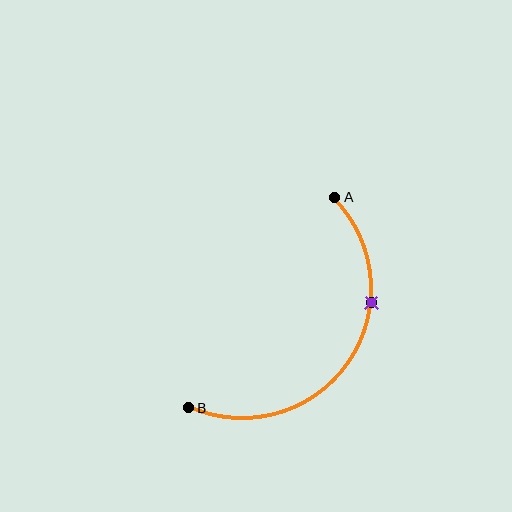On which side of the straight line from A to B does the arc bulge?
The arc bulges below and to the right of the straight line connecting A and B.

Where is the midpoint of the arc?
The arc midpoint is the point on the curve farthest from the straight line joining A and B. It sits below and to the right of that line.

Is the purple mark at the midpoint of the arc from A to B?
No. The purple mark lies on the arc but is closer to endpoint A. The arc midpoint would be at the point on the curve equidistant along the arc from both A and B.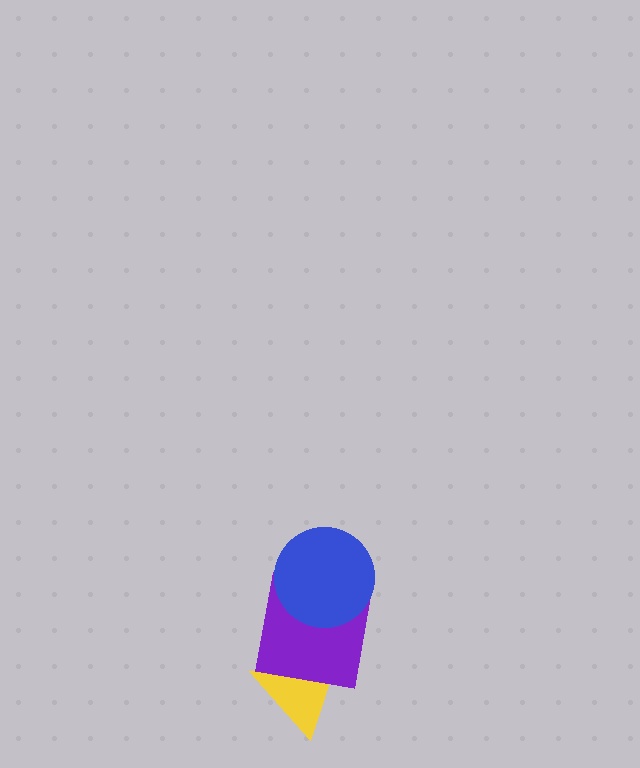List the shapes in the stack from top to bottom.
From top to bottom: the blue circle, the purple square, the yellow triangle.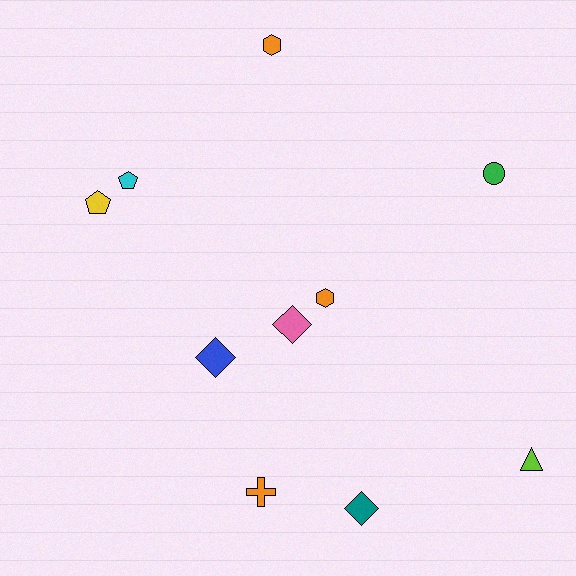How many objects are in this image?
There are 10 objects.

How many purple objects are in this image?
There are no purple objects.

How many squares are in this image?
There are no squares.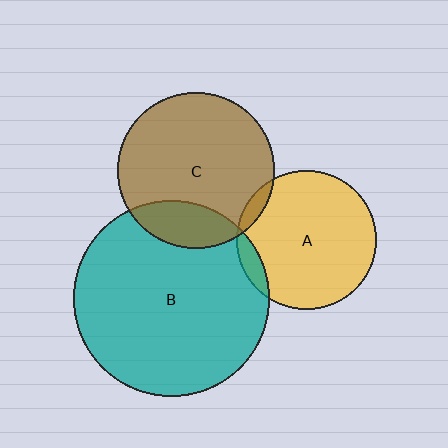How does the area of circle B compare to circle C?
Approximately 1.6 times.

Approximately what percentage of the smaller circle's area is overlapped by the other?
Approximately 20%.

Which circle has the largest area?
Circle B (teal).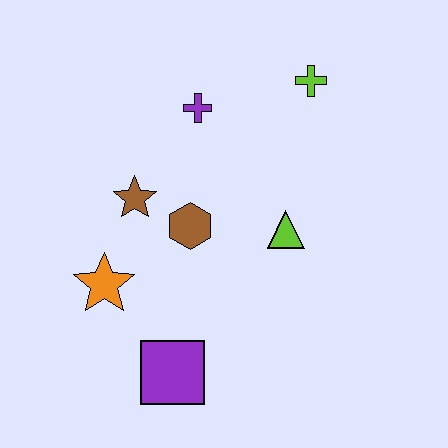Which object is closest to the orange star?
The brown star is closest to the orange star.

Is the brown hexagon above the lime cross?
No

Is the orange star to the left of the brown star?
Yes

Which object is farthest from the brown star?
The lime cross is farthest from the brown star.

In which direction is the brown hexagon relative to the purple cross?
The brown hexagon is below the purple cross.